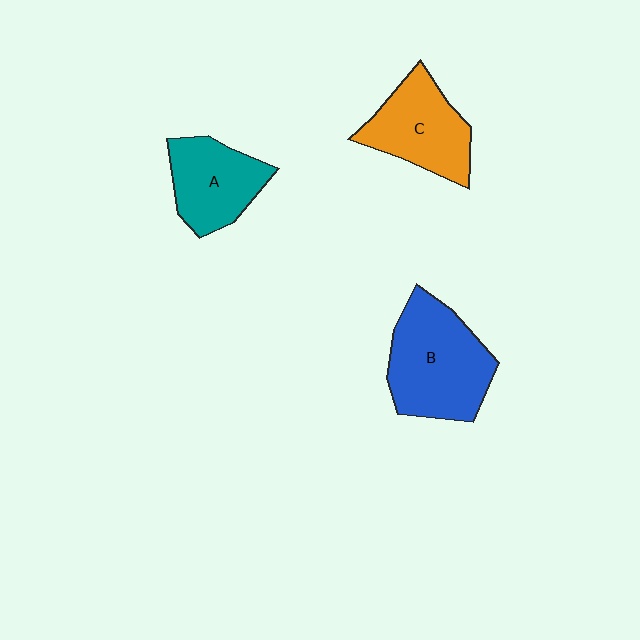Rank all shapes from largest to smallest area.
From largest to smallest: B (blue), C (orange), A (teal).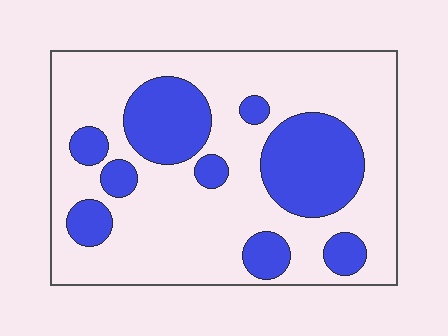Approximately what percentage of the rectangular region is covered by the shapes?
Approximately 30%.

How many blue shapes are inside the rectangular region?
9.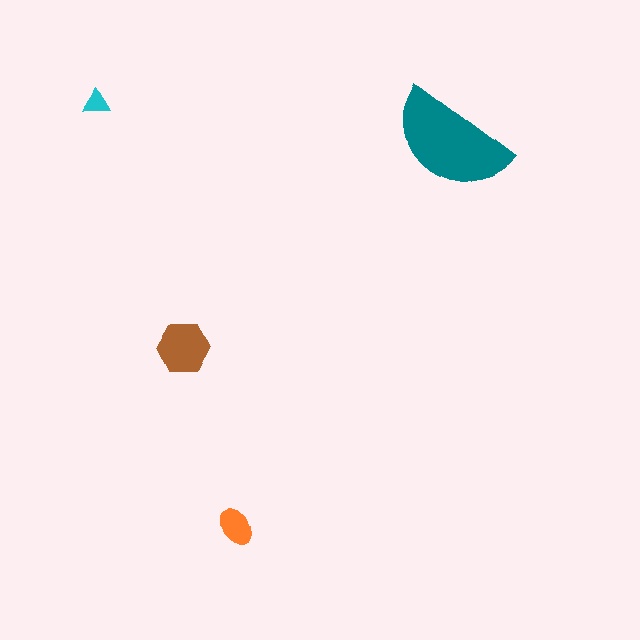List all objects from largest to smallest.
The teal semicircle, the brown hexagon, the orange ellipse, the cyan triangle.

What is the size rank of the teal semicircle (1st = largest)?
1st.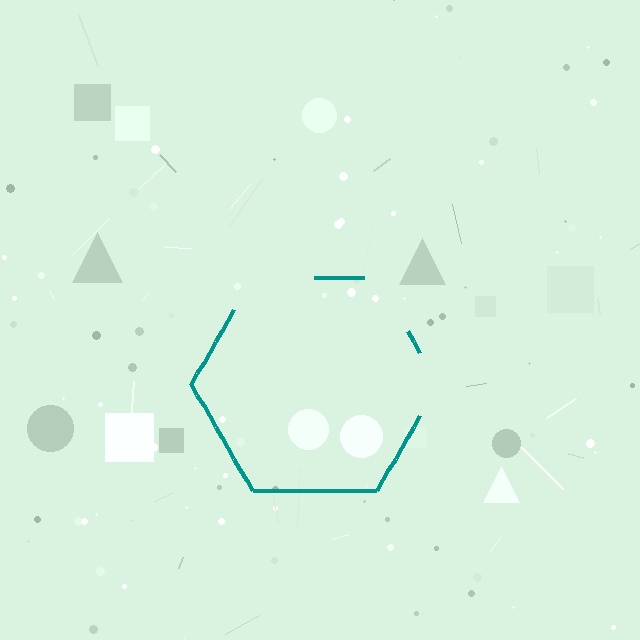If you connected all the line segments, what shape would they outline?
They would outline a hexagon.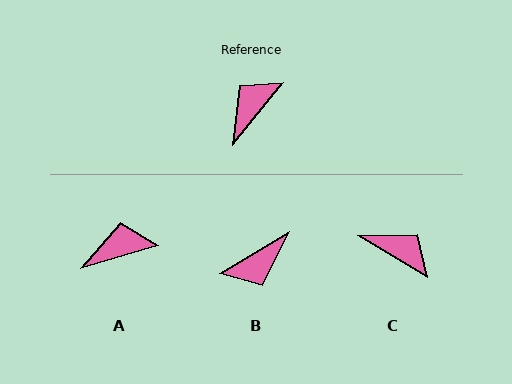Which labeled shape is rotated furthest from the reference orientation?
B, about 161 degrees away.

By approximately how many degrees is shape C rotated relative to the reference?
Approximately 81 degrees clockwise.